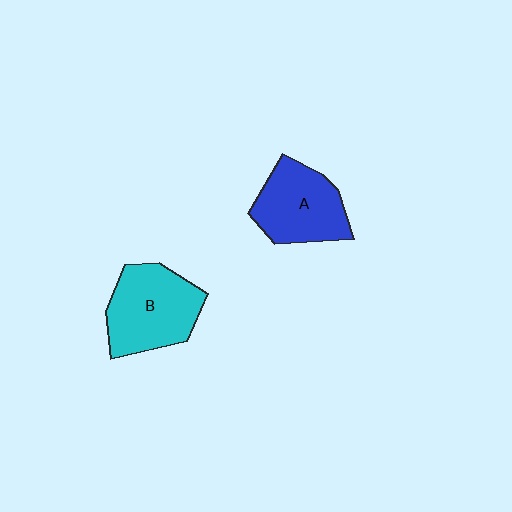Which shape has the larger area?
Shape B (cyan).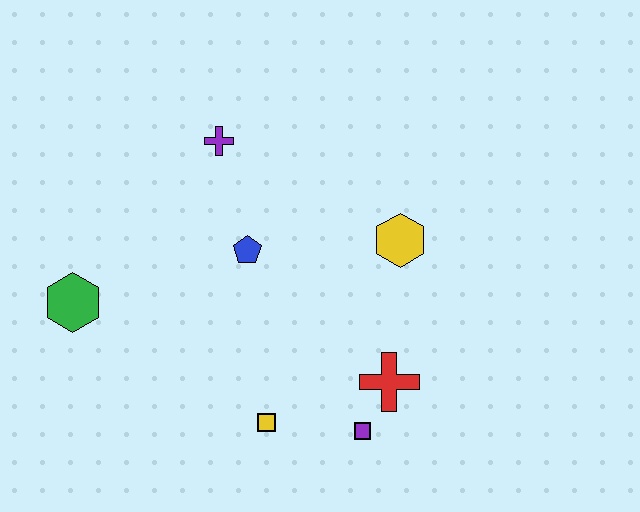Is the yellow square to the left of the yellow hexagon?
Yes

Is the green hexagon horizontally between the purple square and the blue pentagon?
No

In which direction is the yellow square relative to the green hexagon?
The yellow square is to the right of the green hexagon.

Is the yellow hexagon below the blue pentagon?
No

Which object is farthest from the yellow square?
The purple cross is farthest from the yellow square.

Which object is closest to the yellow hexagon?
The red cross is closest to the yellow hexagon.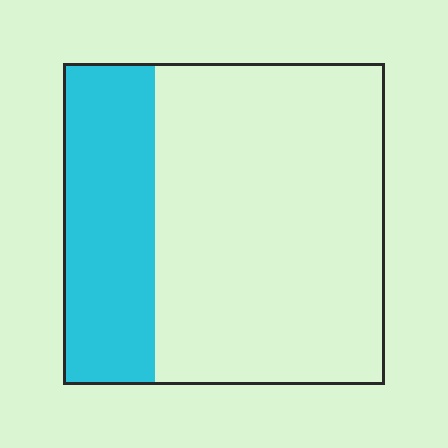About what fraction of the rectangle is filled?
About one quarter (1/4).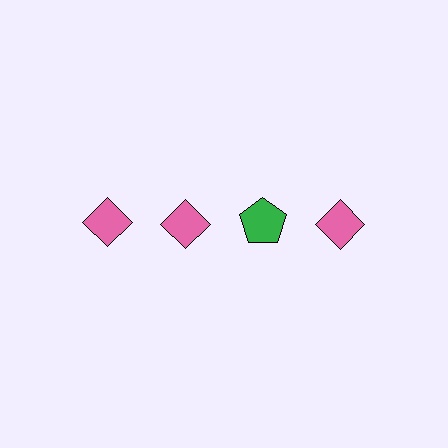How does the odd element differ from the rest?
It differs in both color (green instead of pink) and shape (pentagon instead of diamond).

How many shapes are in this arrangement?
There are 4 shapes arranged in a grid pattern.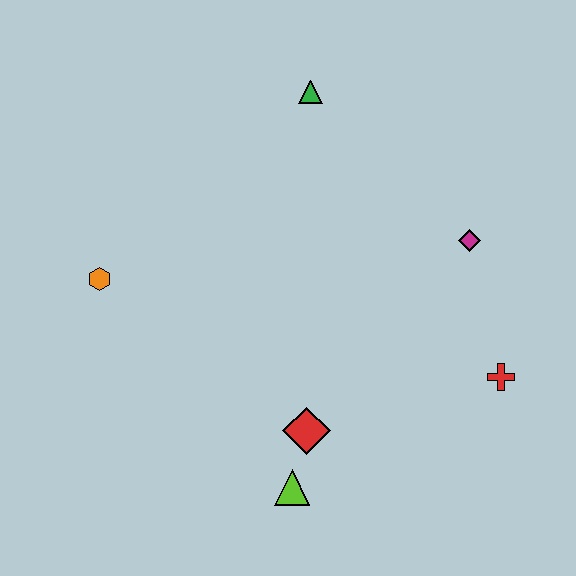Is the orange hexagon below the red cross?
No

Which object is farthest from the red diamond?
The green triangle is farthest from the red diamond.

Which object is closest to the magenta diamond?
The red cross is closest to the magenta diamond.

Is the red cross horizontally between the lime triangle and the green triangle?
No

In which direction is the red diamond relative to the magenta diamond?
The red diamond is below the magenta diamond.